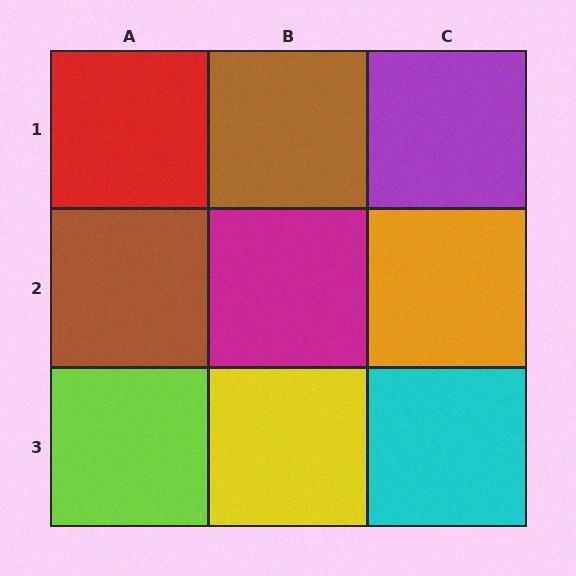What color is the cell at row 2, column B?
Magenta.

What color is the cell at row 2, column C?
Orange.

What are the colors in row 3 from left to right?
Lime, yellow, cyan.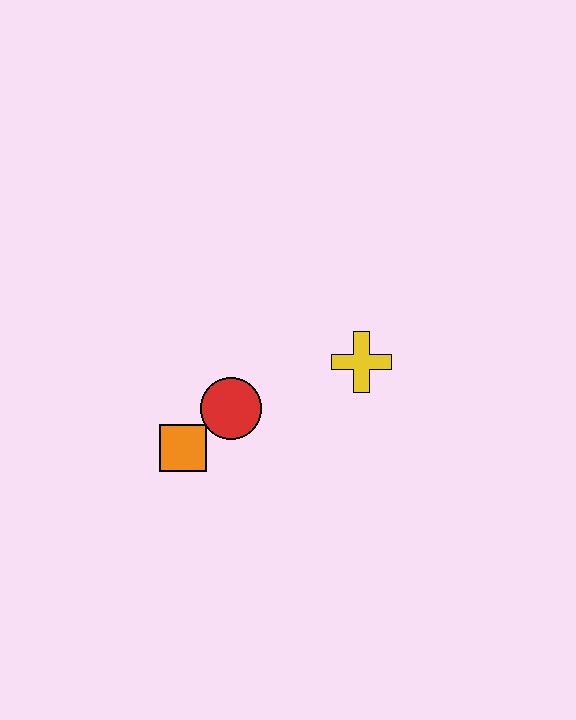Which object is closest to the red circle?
The orange square is closest to the red circle.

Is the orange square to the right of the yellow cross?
No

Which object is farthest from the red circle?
The yellow cross is farthest from the red circle.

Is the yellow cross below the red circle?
No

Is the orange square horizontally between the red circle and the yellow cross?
No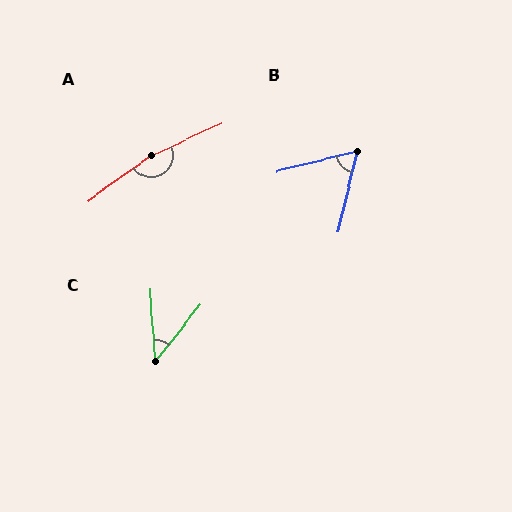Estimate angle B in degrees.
Approximately 63 degrees.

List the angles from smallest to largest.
C (43°), B (63°), A (169°).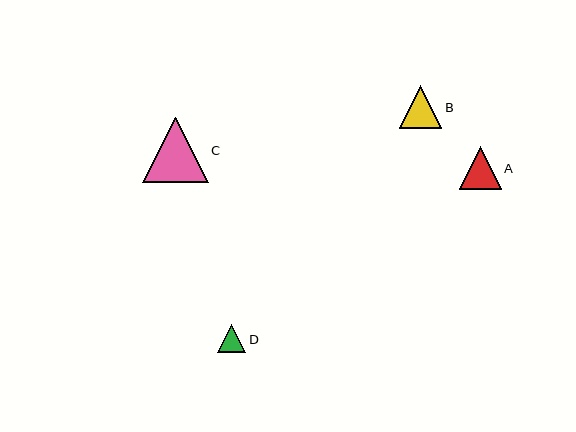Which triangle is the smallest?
Triangle D is the smallest with a size of approximately 28 pixels.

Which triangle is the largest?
Triangle C is the largest with a size of approximately 65 pixels.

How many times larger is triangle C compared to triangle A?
Triangle C is approximately 1.5 times the size of triangle A.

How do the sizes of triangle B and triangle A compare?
Triangle B and triangle A are approximately the same size.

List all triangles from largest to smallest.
From largest to smallest: C, B, A, D.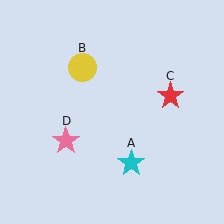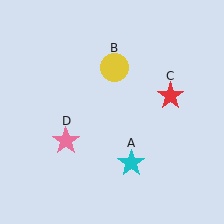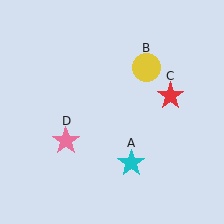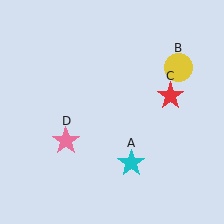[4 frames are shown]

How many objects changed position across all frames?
1 object changed position: yellow circle (object B).